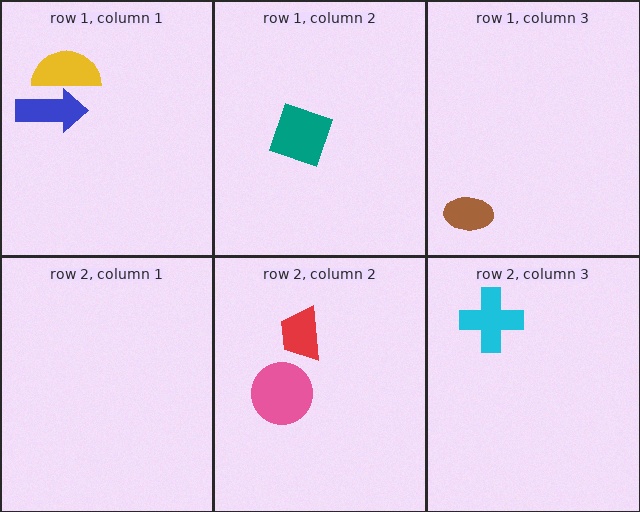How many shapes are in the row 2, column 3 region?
1.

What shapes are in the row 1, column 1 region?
The yellow semicircle, the blue arrow.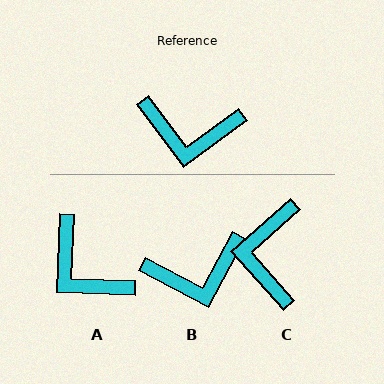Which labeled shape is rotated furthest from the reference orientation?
C, about 85 degrees away.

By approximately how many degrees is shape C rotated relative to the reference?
Approximately 85 degrees clockwise.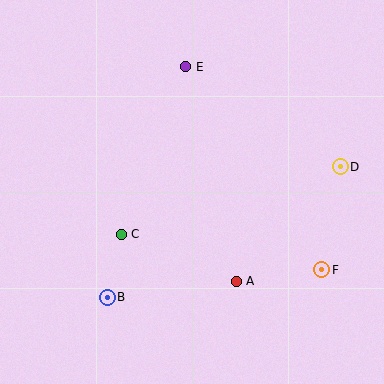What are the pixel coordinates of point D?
Point D is at (340, 167).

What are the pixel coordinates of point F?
Point F is at (322, 270).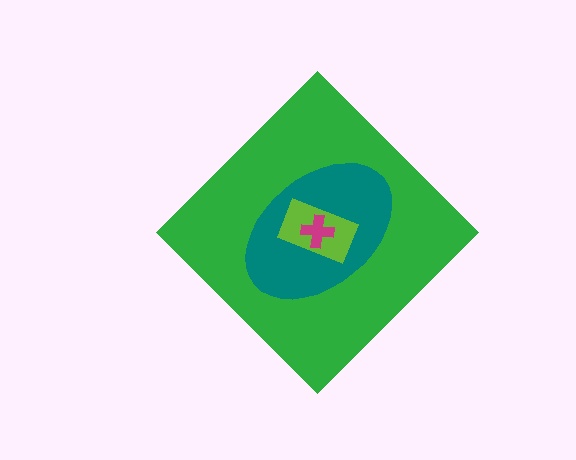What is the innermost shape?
The magenta cross.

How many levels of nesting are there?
4.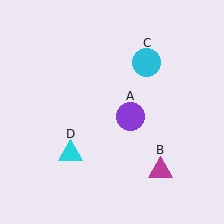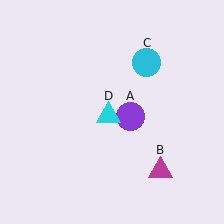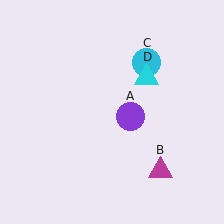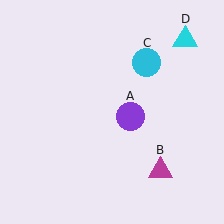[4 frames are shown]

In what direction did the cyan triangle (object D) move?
The cyan triangle (object D) moved up and to the right.